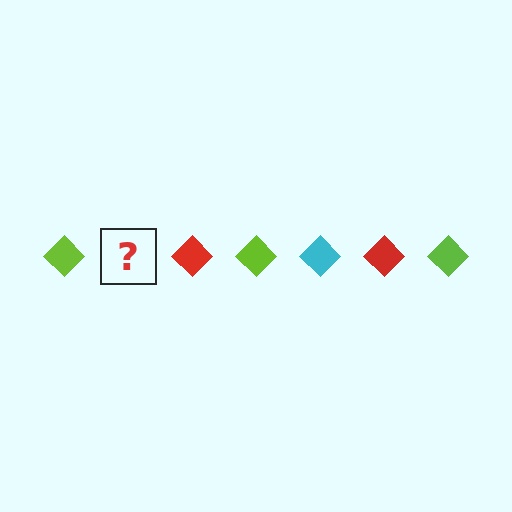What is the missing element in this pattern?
The missing element is a cyan diamond.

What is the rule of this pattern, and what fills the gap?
The rule is that the pattern cycles through lime, cyan, red diamonds. The gap should be filled with a cyan diamond.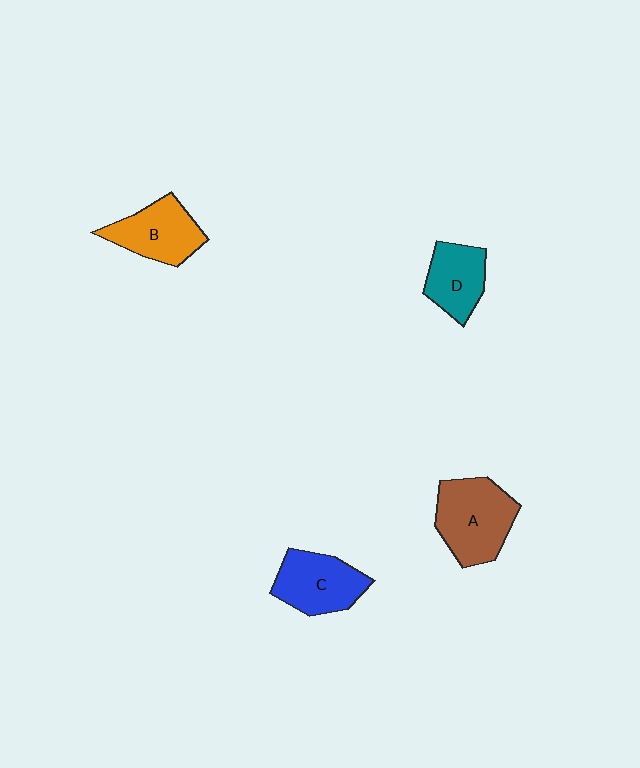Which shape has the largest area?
Shape A (brown).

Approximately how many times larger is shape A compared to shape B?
Approximately 1.3 times.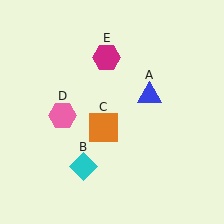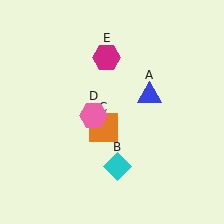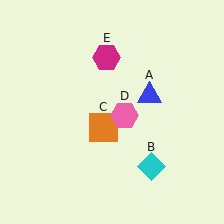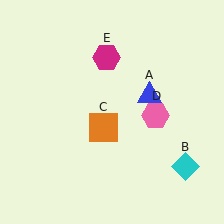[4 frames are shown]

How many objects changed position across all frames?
2 objects changed position: cyan diamond (object B), pink hexagon (object D).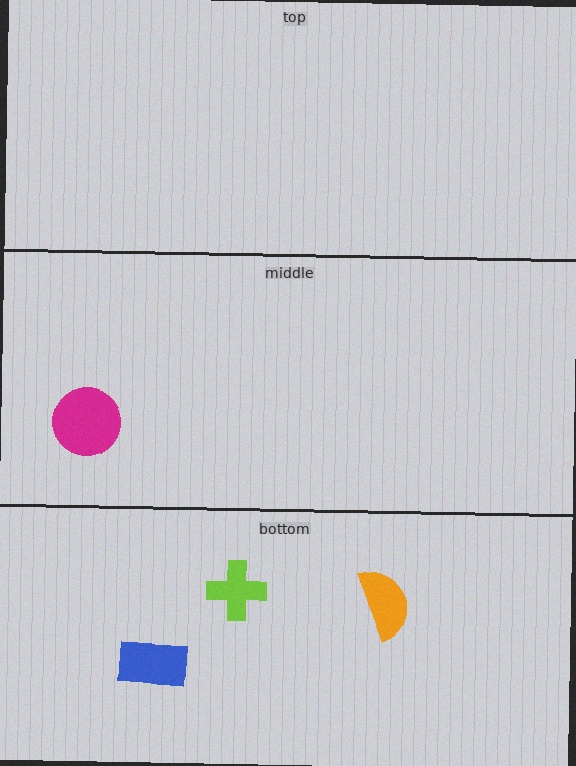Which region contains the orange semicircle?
The bottom region.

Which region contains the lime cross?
The bottom region.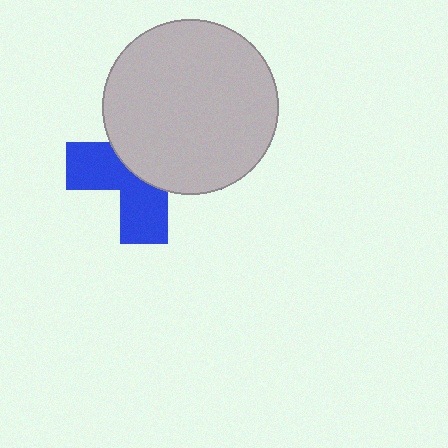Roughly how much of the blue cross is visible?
A small part of it is visible (roughly 44%).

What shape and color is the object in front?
The object in front is a light gray circle.